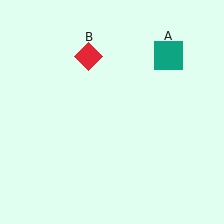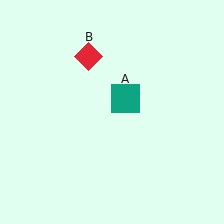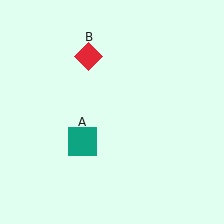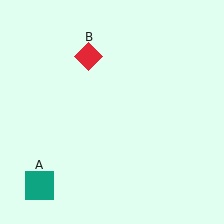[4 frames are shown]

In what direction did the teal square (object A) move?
The teal square (object A) moved down and to the left.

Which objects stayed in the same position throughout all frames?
Red diamond (object B) remained stationary.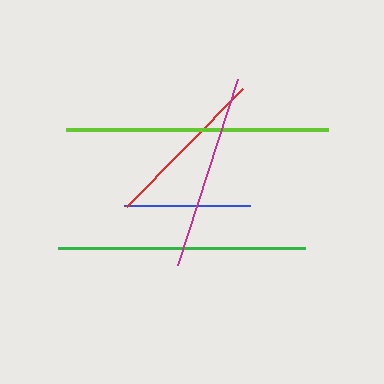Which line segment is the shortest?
The blue line is the shortest at approximately 126 pixels.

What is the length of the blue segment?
The blue segment is approximately 126 pixels long.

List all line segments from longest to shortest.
From longest to shortest: lime, green, magenta, red, blue.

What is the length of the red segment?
The red segment is approximately 165 pixels long.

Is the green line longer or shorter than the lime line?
The lime line is longer than the green line.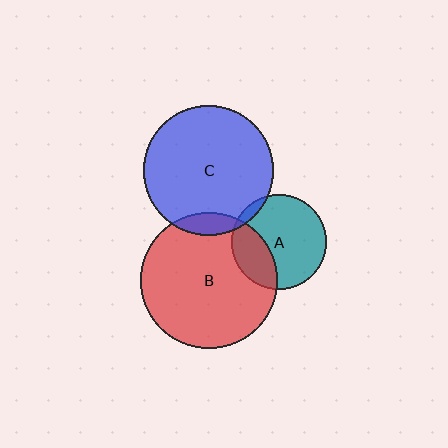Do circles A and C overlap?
Yes.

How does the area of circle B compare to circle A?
Approximately 2.1 times.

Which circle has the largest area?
Circle B (red).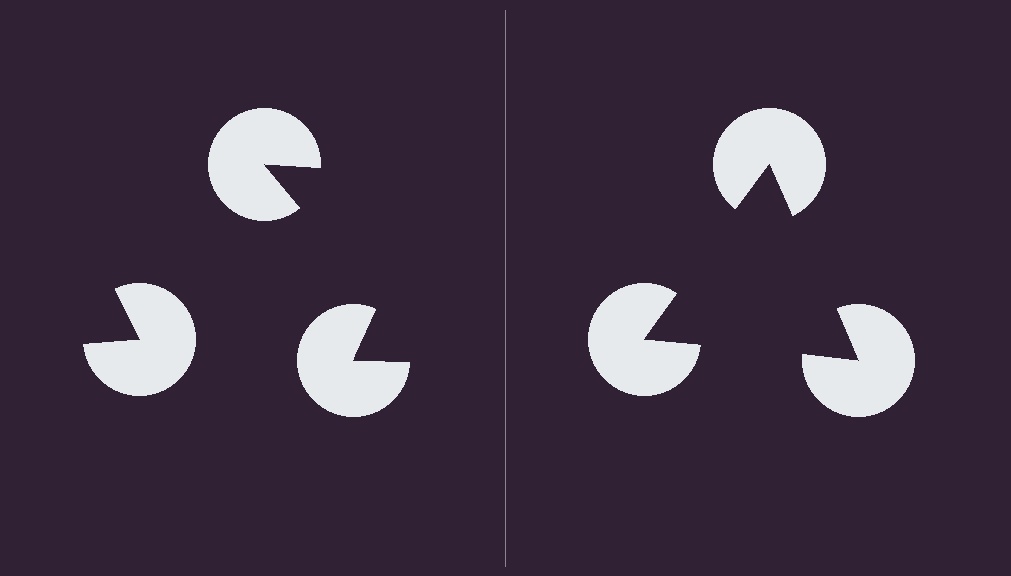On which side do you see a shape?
An illusory triangle appears on the right side. On the left side the wedge cuts are rotated, so no coherent shape forms.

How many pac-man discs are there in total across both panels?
6 — 3 on each side.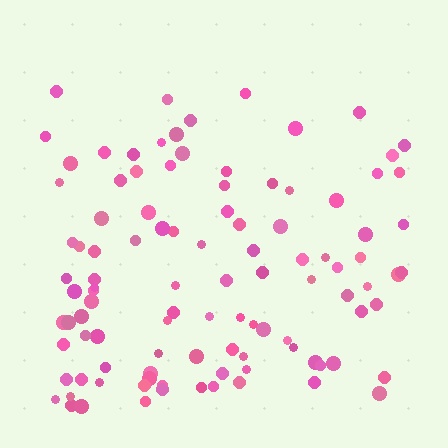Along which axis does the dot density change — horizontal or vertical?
Vertical.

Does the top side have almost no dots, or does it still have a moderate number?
Still a moderate number, just noticeably fewer than the bottom.